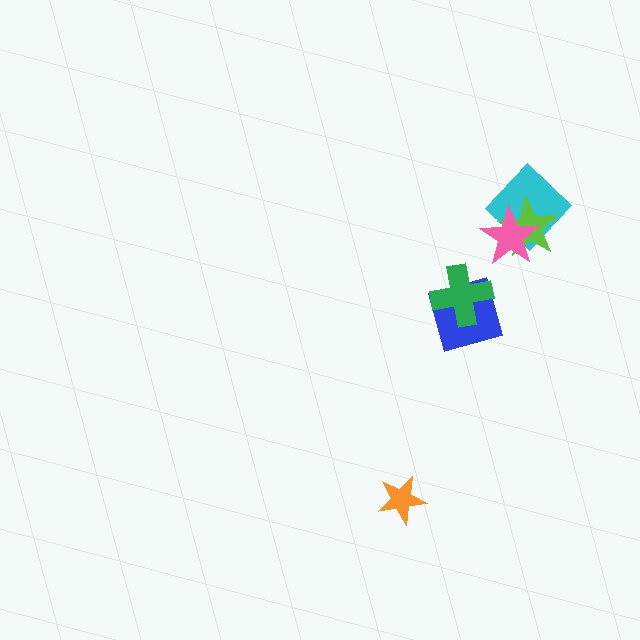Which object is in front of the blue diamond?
The green cross is in front of the blue diamond.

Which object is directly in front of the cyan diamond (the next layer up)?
The lime star is directly in front of the cyan diamond.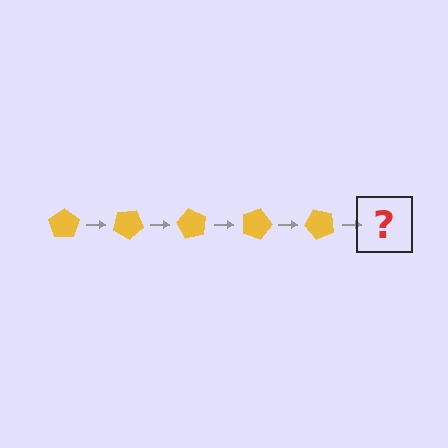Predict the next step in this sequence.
The next step is a yellow pentagon rotated 150 degrees.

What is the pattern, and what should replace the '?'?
The pattern is that the pentagon rotates 30 degrees each step. The '?' should be a yellow pentagon rotated 150 degrees.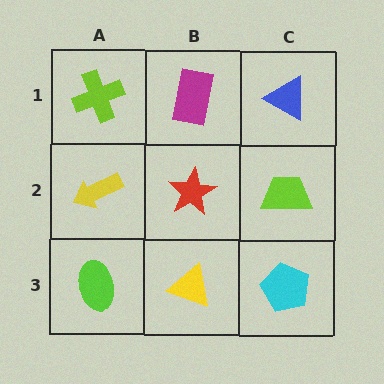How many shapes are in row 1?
3 shapes.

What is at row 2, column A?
A yellow arrow.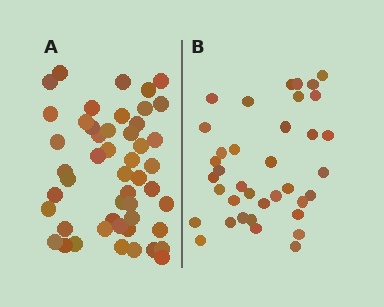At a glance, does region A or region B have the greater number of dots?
Region A (the left region) has more dots.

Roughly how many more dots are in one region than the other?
Region A has roughly 12 or so more dots than region B.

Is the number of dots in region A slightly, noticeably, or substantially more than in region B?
Region A has noticeably more, but not dramatically so. The ratio is roughly 1.3 to 1.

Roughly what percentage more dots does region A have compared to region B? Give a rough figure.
About 30% more.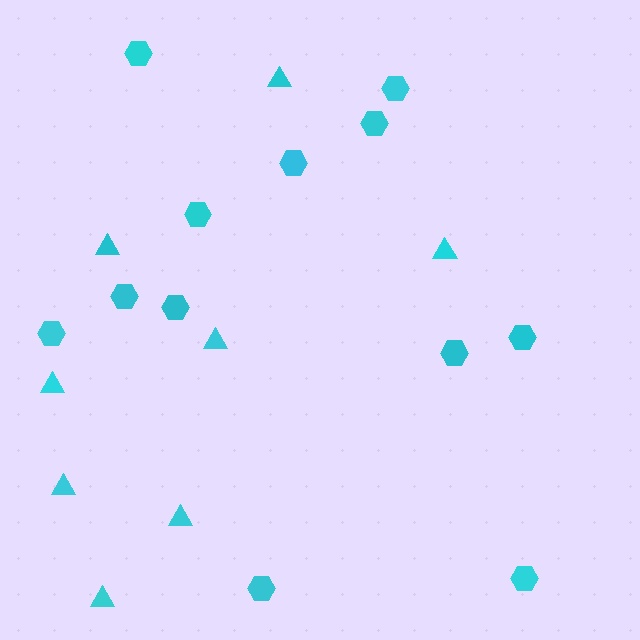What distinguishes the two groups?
There are 2 groups: one group of hexagons (12) and one group of triangles (8).